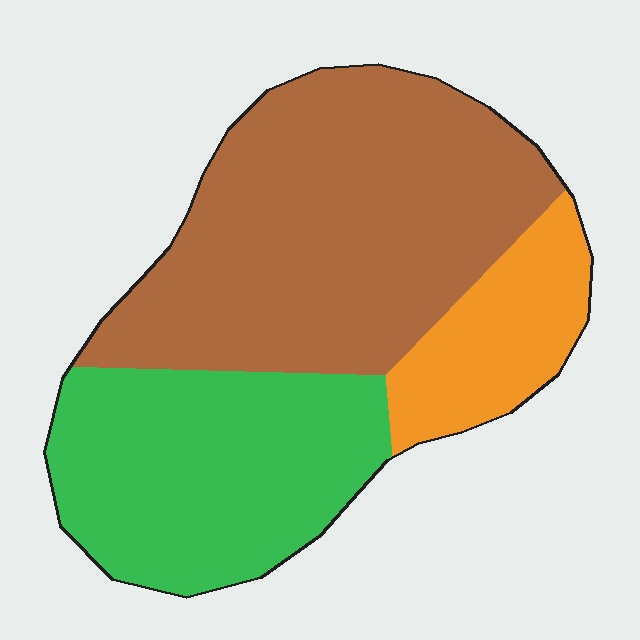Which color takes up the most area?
Brown, at roughly 50%.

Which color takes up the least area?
Orange, at roughly 15%.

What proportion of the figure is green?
Green takes up about one third (1/3) of the figure.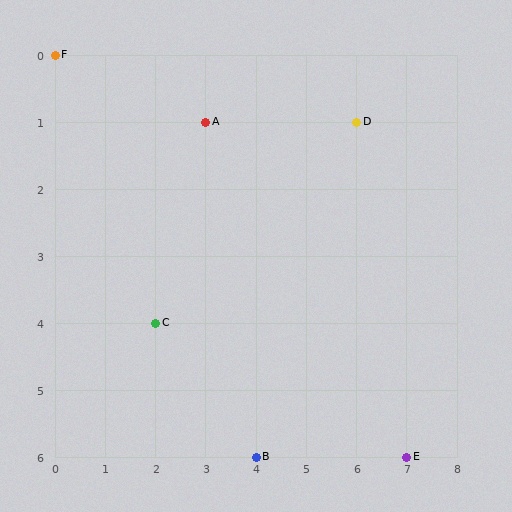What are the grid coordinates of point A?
Point A is at grid coordinates (3, 1).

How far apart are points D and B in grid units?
Points D and B are 2 columns and 5 rows apart (about 5.4 grid units diagonally).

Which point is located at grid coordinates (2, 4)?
Point C is at (2, 4).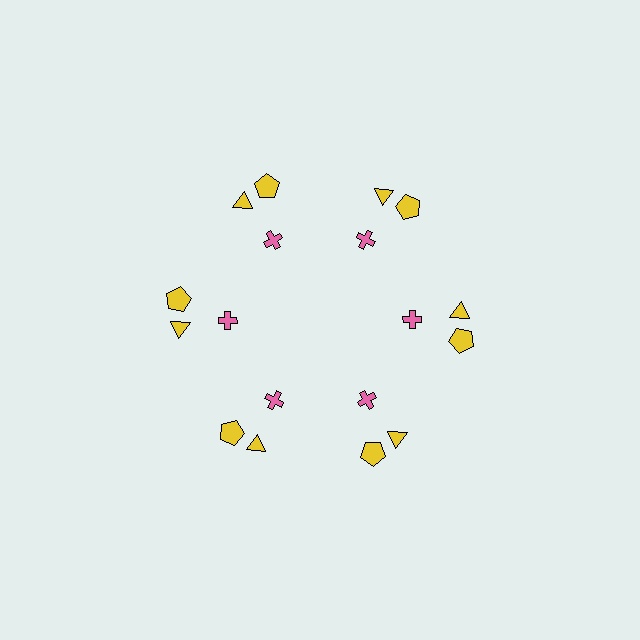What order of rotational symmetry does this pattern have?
This pattern has 6-fold rotational symmetry.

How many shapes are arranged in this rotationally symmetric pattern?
There are 18 shapes, arranged in 6 groups of 3.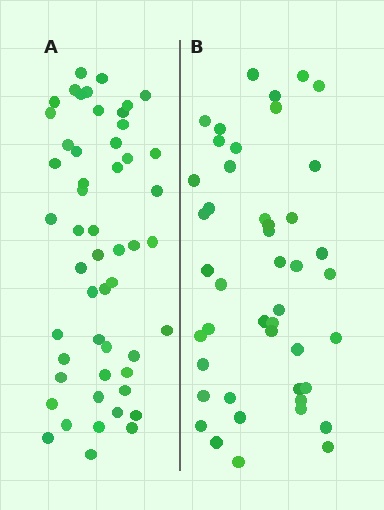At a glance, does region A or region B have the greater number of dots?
Region A (the left region) has more dots.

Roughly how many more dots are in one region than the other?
Region A has roughly 8 or so more dots than region B.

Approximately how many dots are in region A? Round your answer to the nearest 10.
About 50 dots. (The exact count is 52, which rounds to 50.)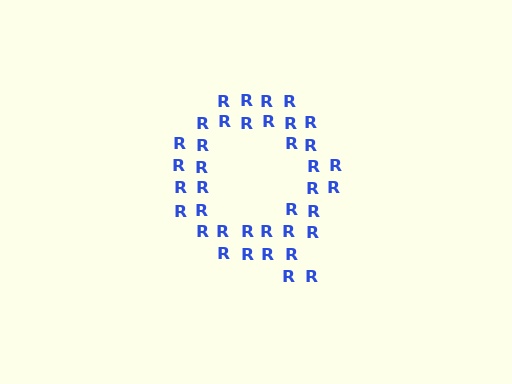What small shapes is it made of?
It is made of small letter R's.